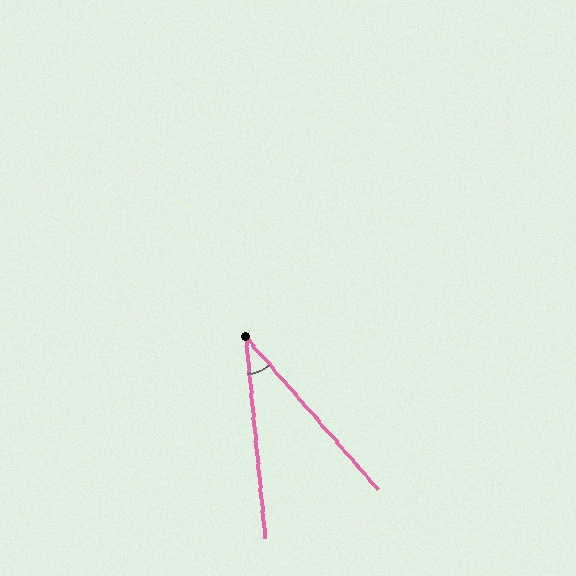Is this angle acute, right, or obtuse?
It is acute.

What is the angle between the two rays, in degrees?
Approximately 35 degrees.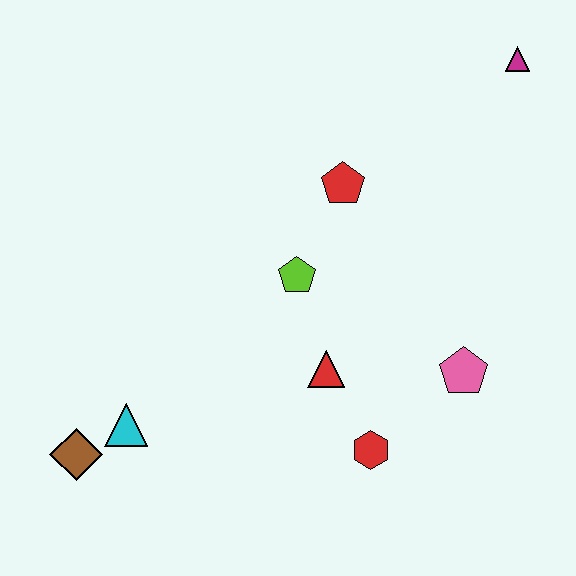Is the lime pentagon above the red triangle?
Yes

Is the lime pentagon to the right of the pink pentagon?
No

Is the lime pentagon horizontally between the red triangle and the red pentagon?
No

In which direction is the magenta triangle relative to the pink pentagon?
The magenta triangle is above the pink pentagon.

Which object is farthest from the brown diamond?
The magenta triangle is farthest from the brown diamond.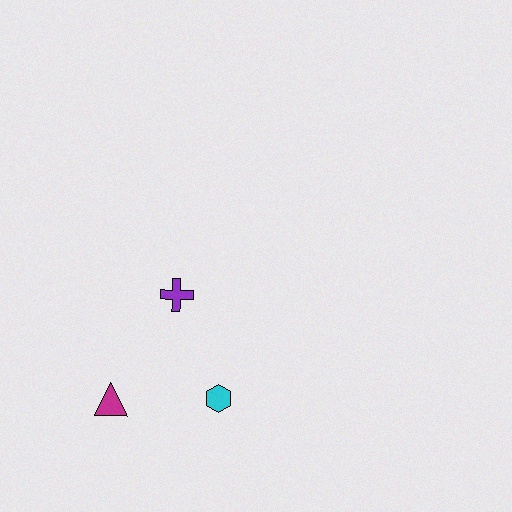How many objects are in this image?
There are 3 objects.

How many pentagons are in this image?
There are no pentagons.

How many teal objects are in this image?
There are no teal objects.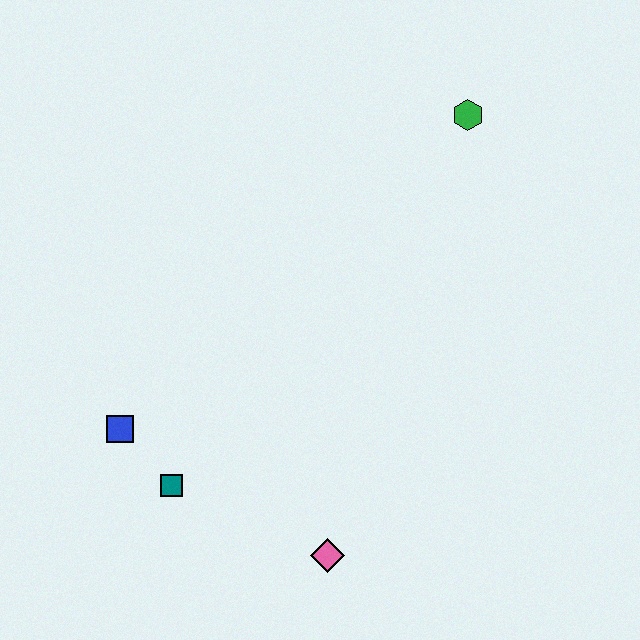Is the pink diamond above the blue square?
No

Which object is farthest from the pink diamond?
The green hexagon is farthest from the pink diamond.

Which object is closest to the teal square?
The blue square is closest to the teal square.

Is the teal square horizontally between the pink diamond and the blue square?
Yes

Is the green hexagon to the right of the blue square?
Yes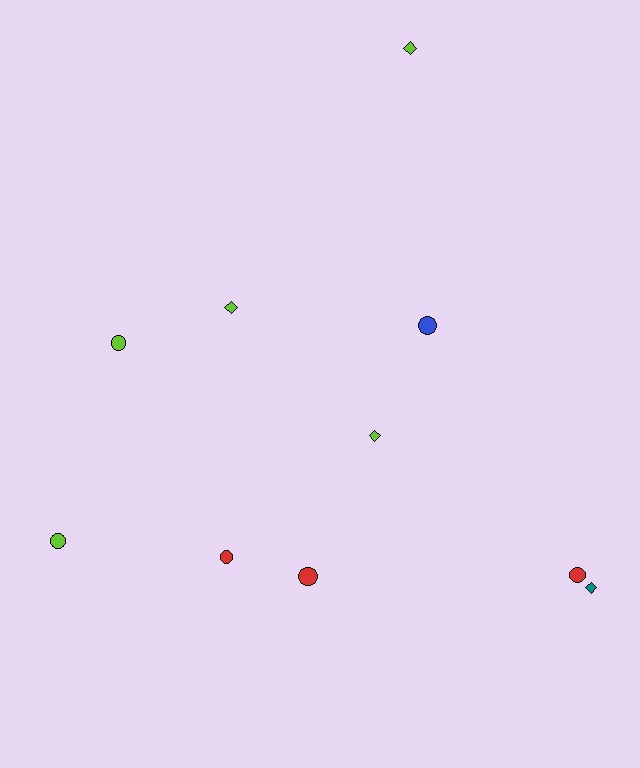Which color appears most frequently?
Lime, with 5 objects.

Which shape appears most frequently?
Circle, with 6 objects.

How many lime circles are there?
There are 2 lime circles.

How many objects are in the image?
There are 10 objects.